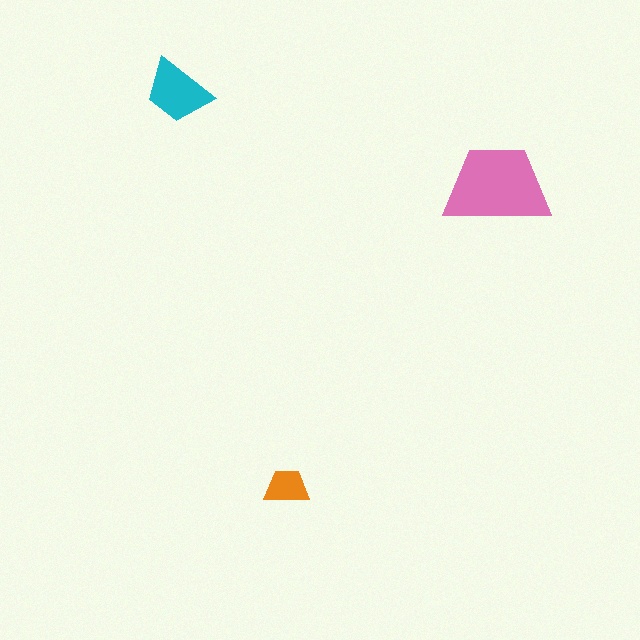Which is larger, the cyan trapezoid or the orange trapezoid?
The cyan one.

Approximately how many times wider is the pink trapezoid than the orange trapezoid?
About 2.5 times wider.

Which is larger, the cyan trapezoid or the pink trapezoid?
The pink one.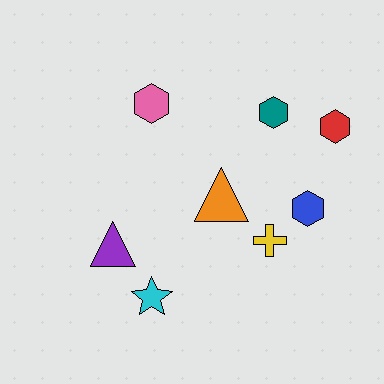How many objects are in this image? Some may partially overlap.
There are 8 objects.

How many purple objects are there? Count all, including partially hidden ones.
There is 1 purple object.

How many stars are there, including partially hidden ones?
There is 1 star.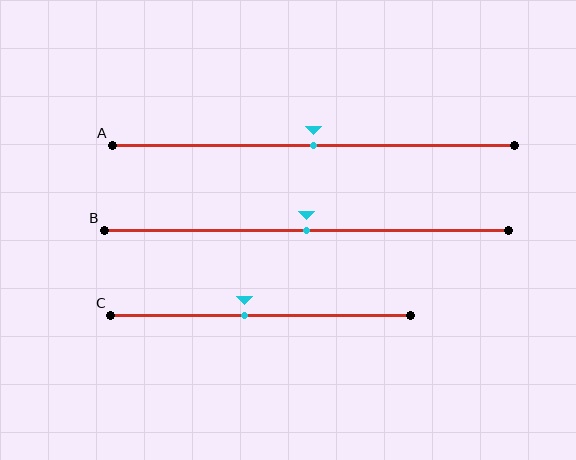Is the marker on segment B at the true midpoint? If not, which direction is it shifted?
Yes, the marker on segment B is at the true midpoint.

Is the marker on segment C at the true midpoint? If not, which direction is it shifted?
No, the marker on segment C is shifted to the left by about 5% of the segment length.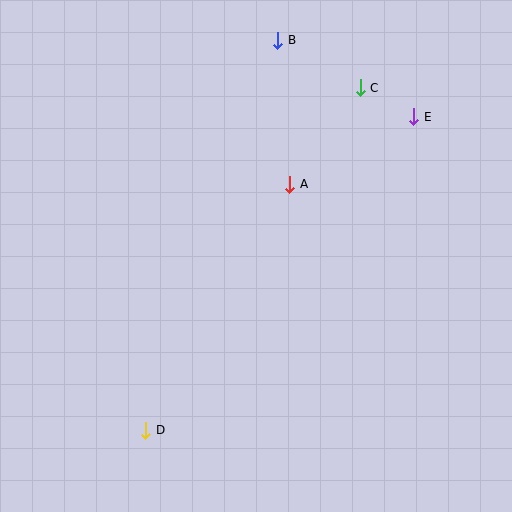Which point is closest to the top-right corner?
Point E is closest to the top-right corner.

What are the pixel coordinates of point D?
Point D is at (146, 430).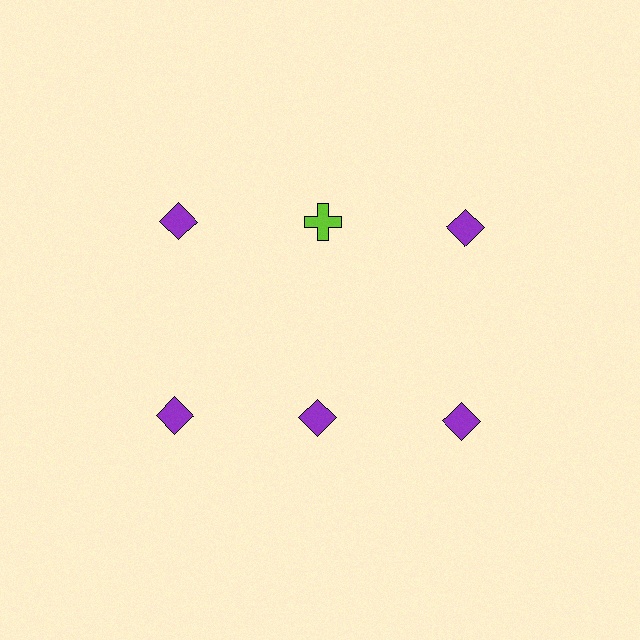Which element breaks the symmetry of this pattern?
The lime cross in the top row, second from left column breaks the symmetry. All other shapes are purple diamonds.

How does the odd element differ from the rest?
It differs in both color (lime instead of purple) and shape (cross instead of diamond).